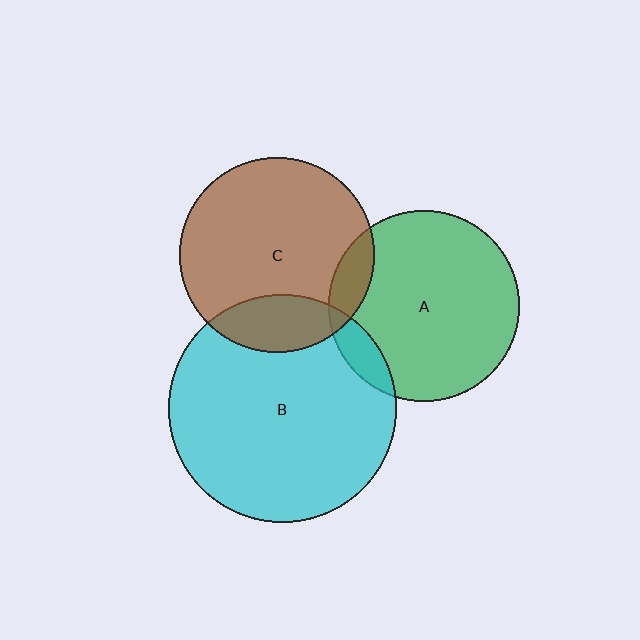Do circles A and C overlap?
Yes.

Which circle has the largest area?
Circle B (cyan).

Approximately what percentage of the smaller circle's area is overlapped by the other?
Approximately 10%.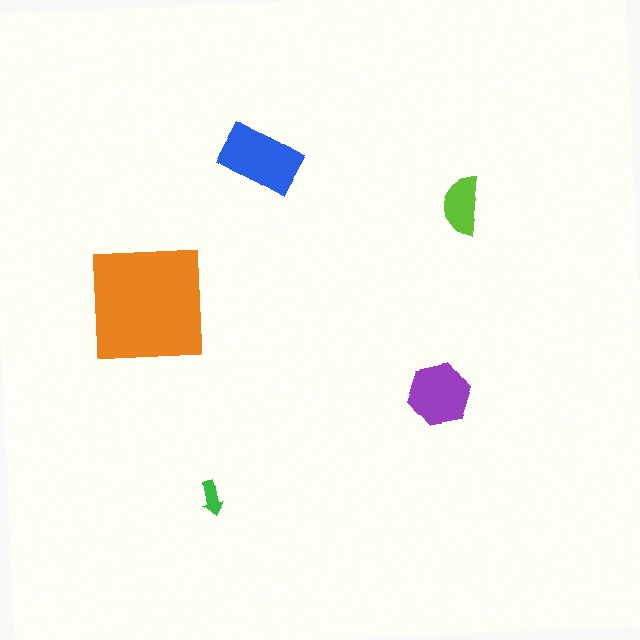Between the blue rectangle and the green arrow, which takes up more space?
The blue rectangle.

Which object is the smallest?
The green arrow.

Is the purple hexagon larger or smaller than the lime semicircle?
Larger.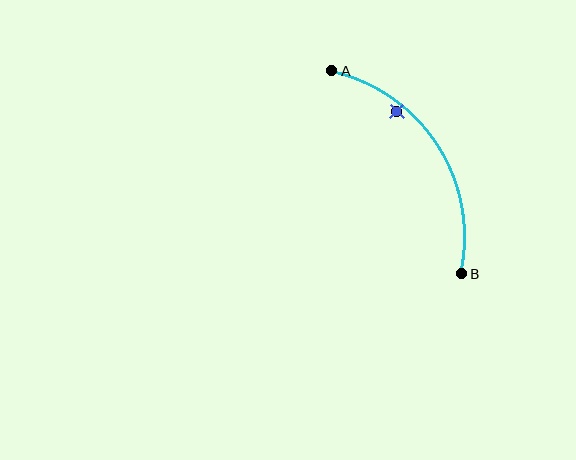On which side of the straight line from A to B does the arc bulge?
The arc bulges to the right of the straight line connecting A and B.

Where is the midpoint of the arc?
The arc midpoint is the point on the curve farthest from the straight line joining A and B. It sits to the right of that line.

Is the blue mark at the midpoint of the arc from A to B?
No — the blue mark does not lie on the arc at all. It sits slightly inside the curve.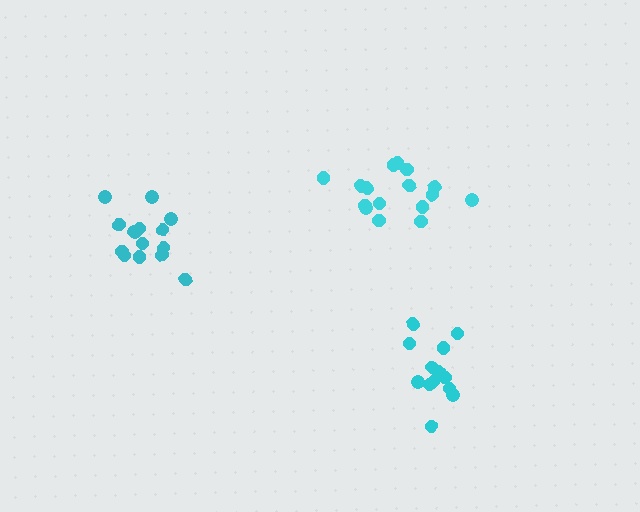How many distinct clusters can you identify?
There are 3 distinct clusters.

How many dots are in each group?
Group 1: 16 dots, Group 2: 14 dots, Group 3: 13 dots (43 total).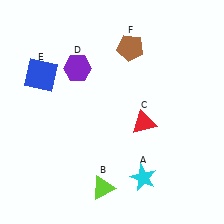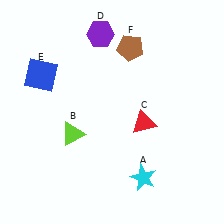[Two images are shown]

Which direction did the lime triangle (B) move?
The lime triangle (B) moved up.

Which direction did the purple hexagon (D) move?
The purple hexagon (D) moved up.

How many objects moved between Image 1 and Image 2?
2 objects moved between the two images.